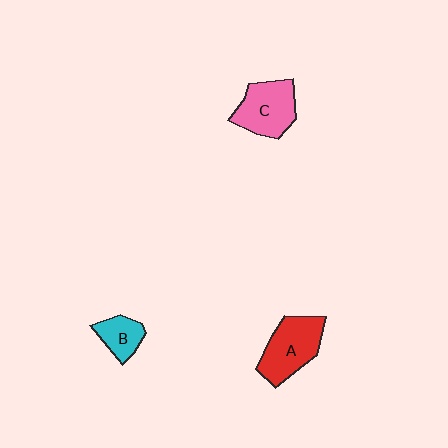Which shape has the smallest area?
Shape B (cyan).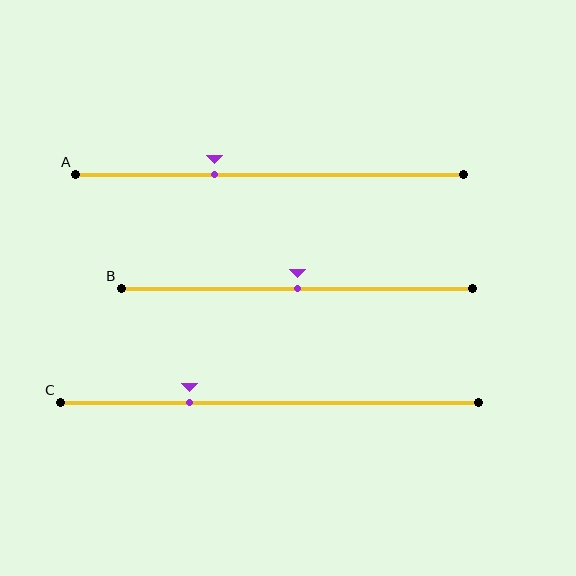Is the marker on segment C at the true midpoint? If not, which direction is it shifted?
No, the marker on segment C is shifted to the left by about 19% of the segment length.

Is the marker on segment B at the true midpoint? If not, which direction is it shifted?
Yes, the marker on segment B is at the true midpoint.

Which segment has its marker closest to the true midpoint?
Segment B has its marker closest to the true midpoint.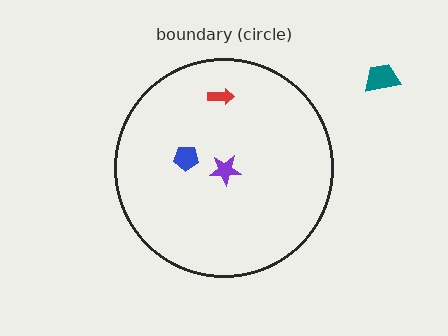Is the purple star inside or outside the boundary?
Inside.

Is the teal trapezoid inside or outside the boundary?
Outside.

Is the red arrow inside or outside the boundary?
Inside.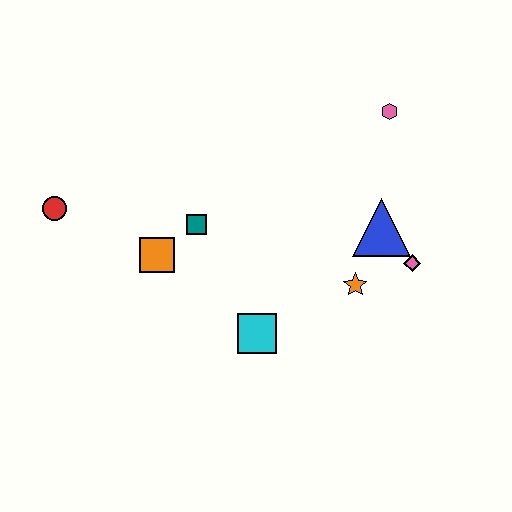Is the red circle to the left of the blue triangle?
Yes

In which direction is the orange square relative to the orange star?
The orange square is to the left of the orange star.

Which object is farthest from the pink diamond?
The red circle is farthest from the pink diamond.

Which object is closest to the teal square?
The orange square is closest to the teal square.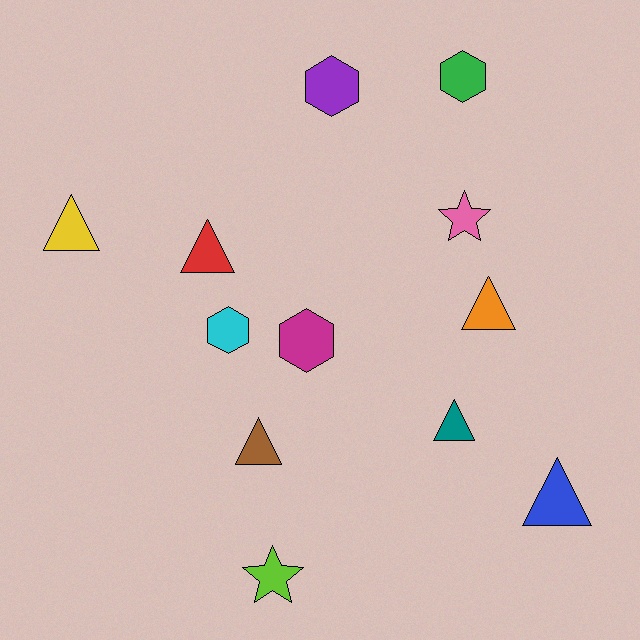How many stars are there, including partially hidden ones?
There are 2 stars.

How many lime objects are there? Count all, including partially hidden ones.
There is 1 lime object.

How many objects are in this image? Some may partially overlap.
There are 12 objects.